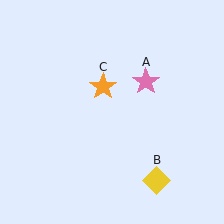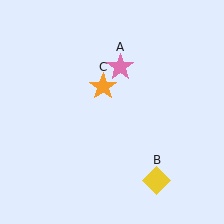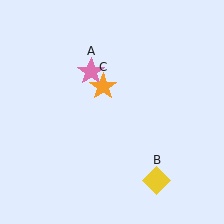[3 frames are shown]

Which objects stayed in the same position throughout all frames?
Yellow diamond (object B) and orange star (object C) remained stationary.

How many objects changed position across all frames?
1 object changed position: pink star (object A).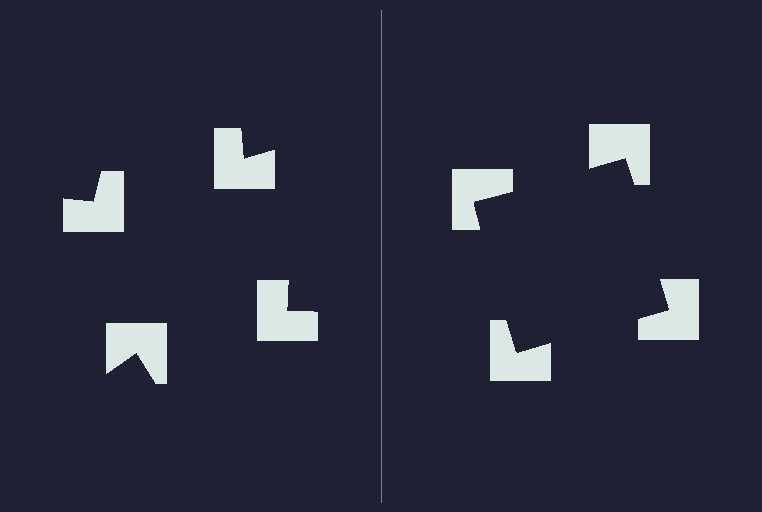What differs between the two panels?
The notched squares are positioned identically on both sides; only the wedge orientations differ. On the right they align to a square; on the left they are misaligned.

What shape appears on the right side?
An illusory square.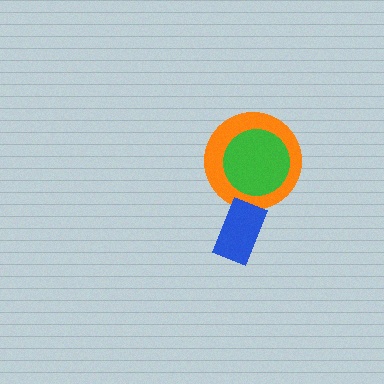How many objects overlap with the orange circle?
1 object overlaps with the orange circle.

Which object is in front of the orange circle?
The green circle is in front of the orange circle.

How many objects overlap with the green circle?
1 object overlaps with the green circle.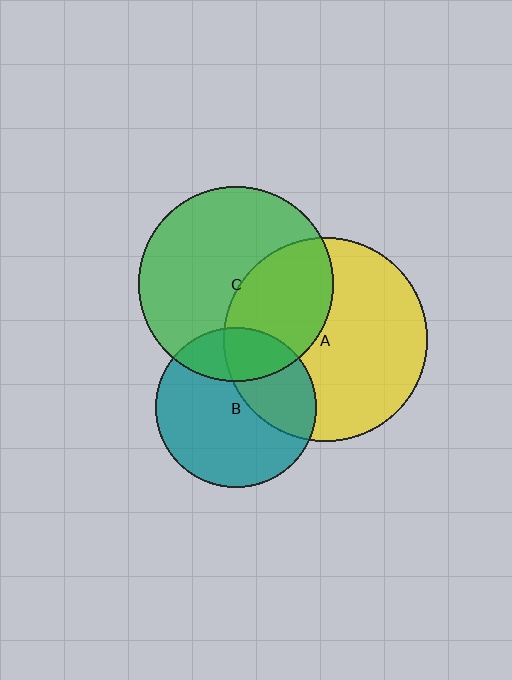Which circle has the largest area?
Circle A (yellow).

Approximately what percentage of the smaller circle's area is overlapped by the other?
Approximately 40%.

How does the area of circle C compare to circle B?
Approximately 1.5 times.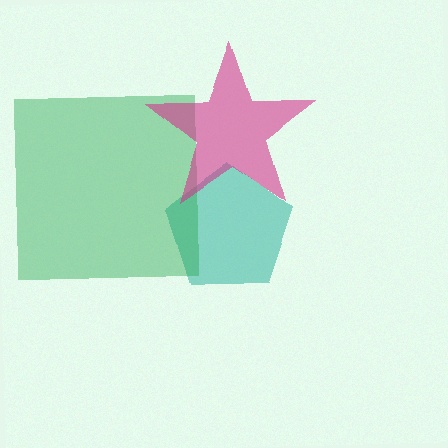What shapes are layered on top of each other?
The layered shapes are: a teal pentagon, a green square, a magenta star.